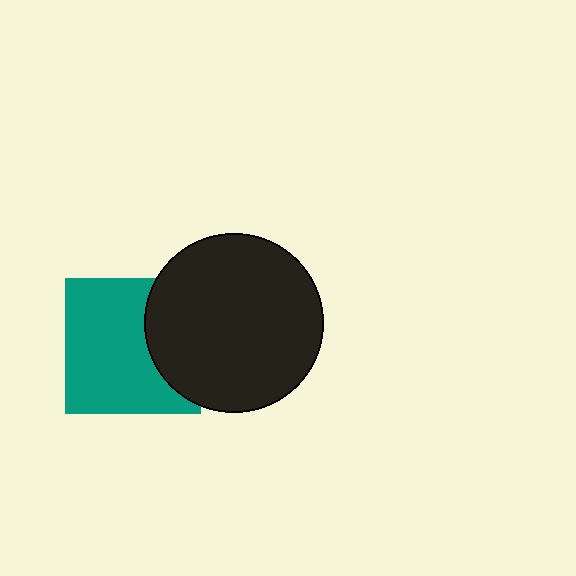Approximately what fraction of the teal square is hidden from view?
Roughly 32% of the teal square is hidden behind the black circle.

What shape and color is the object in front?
The object in front is a black circle.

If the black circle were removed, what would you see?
You would see the complete teal square.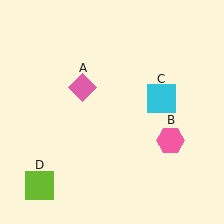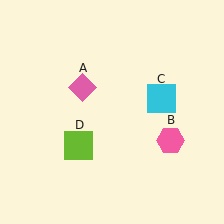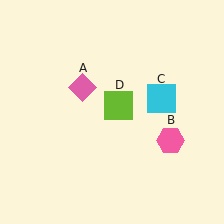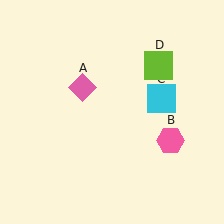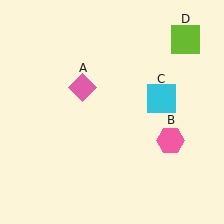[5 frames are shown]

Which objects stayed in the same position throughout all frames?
Pink diamond (object A) and pink hexagon (object B) and cyan square (object C) remained stationary.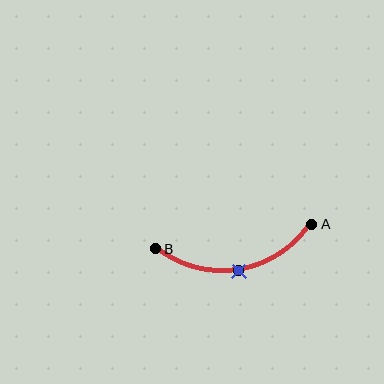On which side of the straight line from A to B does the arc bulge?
The arc bulges below the straight line connecting A and B.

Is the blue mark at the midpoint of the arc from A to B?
Yes. The blue mark lies on the arc at equal arc-length from both A and B — it is the arc midpoint.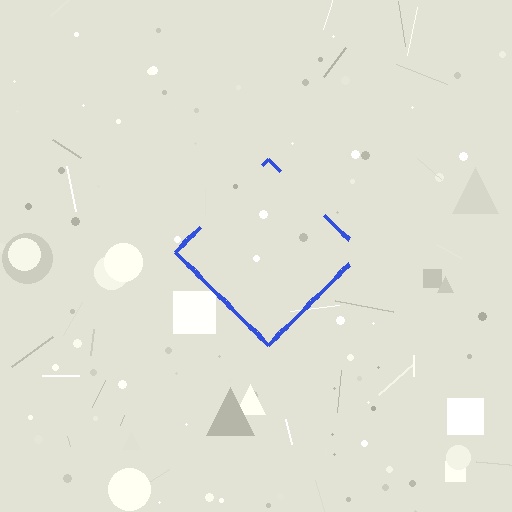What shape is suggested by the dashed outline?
The dashed outline suggests a diamond.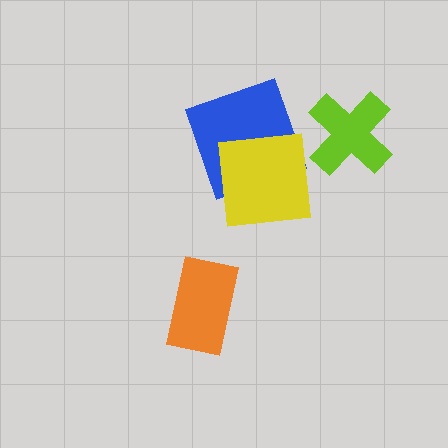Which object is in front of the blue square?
The yellow square is in front of the blue square.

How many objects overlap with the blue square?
1 object overlaps with the blue square.